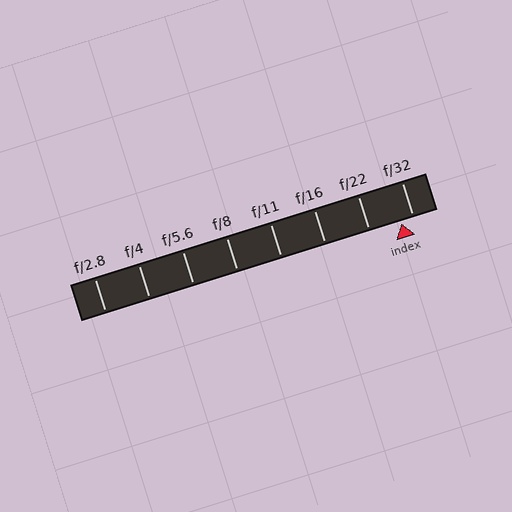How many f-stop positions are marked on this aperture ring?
There are 8 f-stop positions marked.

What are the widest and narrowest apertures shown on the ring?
The widest aperture shown is f/2.8 and the narrowest is f/32.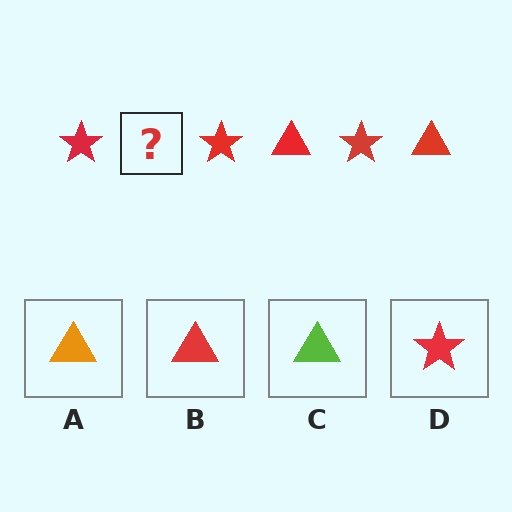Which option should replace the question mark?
Option B.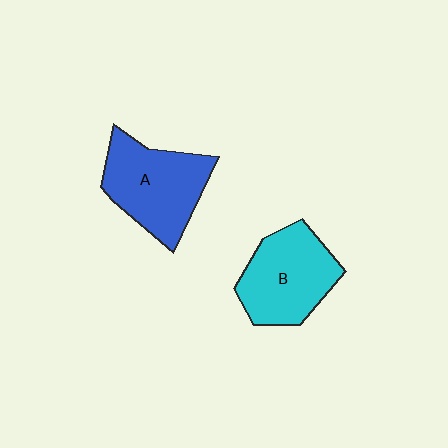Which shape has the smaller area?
Shape B (cyan).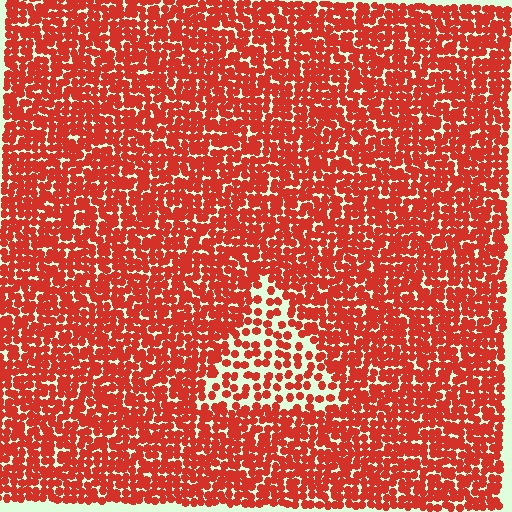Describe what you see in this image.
The image contains small red elements arranged at two different densities. A triangle-shaped region is visible where the elements are less densely packed than the surrounding area.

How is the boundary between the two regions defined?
The boundary is defined by a change in element density (approximately 2.0x ratio). All elements are the same color, size, and shape.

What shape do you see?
I see a triangle.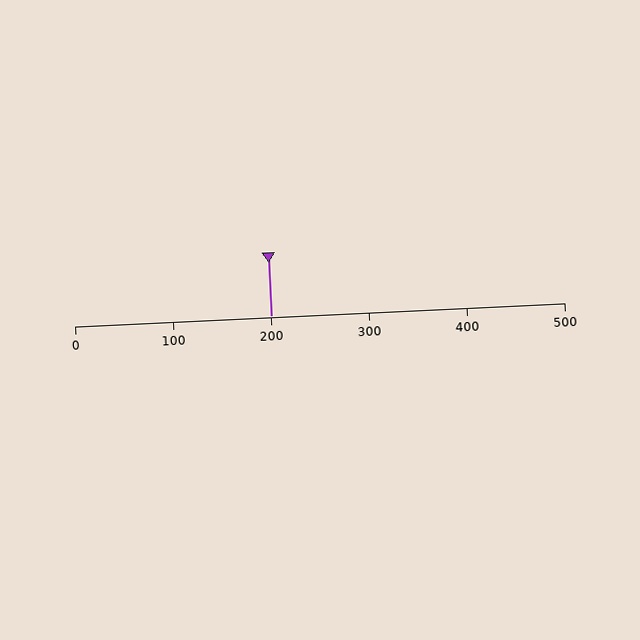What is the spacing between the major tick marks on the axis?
The major ticks are spaced 100 apart.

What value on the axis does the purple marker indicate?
The marker indicates approximately 200.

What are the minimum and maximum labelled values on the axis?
The axis runs from 0 to 500.